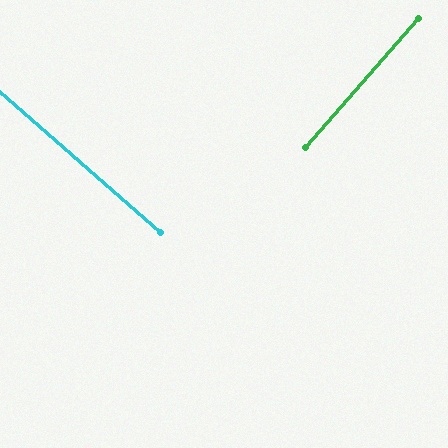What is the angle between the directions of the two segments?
Approximately 90 degrees.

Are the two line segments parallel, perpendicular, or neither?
Perpendicular — they meet at approximately 90°.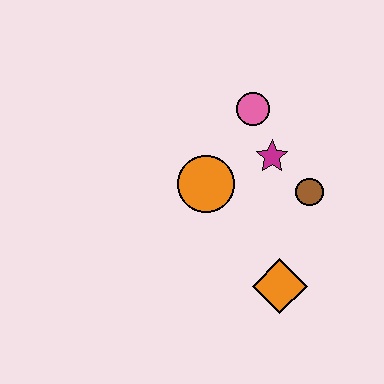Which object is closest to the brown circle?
The magenta star is closest to the brown circle.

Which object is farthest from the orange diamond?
The pink circle is farthest from the orange diamond.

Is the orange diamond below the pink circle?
Yes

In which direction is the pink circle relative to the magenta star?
The pink circle is above the magenta star.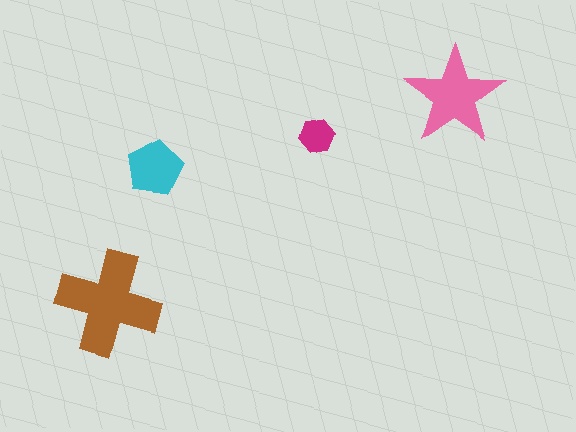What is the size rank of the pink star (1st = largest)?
2nd.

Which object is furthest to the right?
The pink star is rightmost.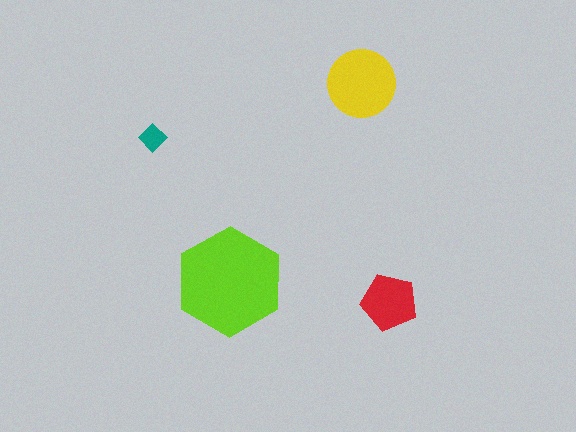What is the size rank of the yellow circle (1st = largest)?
2nd.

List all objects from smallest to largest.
The teal diamond, the red pentagon, the yellow circle, the lime hexagon.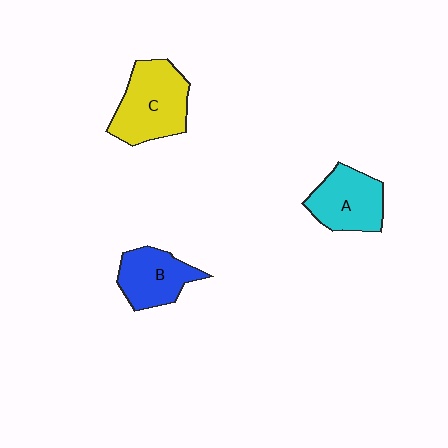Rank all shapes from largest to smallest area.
From largest to smallest: C (yellow), A (cyan), B (blue).